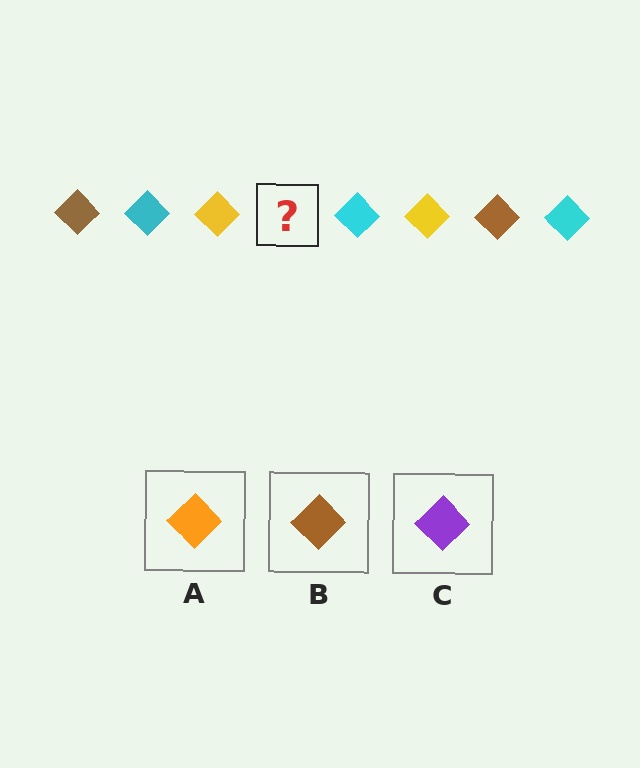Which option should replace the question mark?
Option B.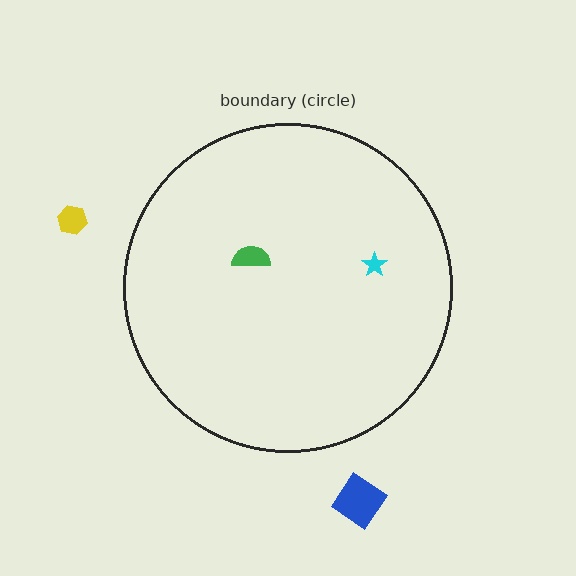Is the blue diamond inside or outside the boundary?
Outside.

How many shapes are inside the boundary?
2 inside, 2 outside.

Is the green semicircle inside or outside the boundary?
Inside.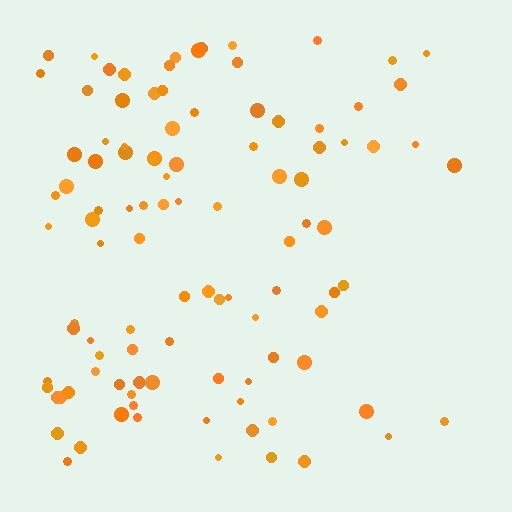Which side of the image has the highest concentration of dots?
The left.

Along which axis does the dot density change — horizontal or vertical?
Horizontal.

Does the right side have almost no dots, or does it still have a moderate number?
Still a moderate number, just noticeably fewer than the left.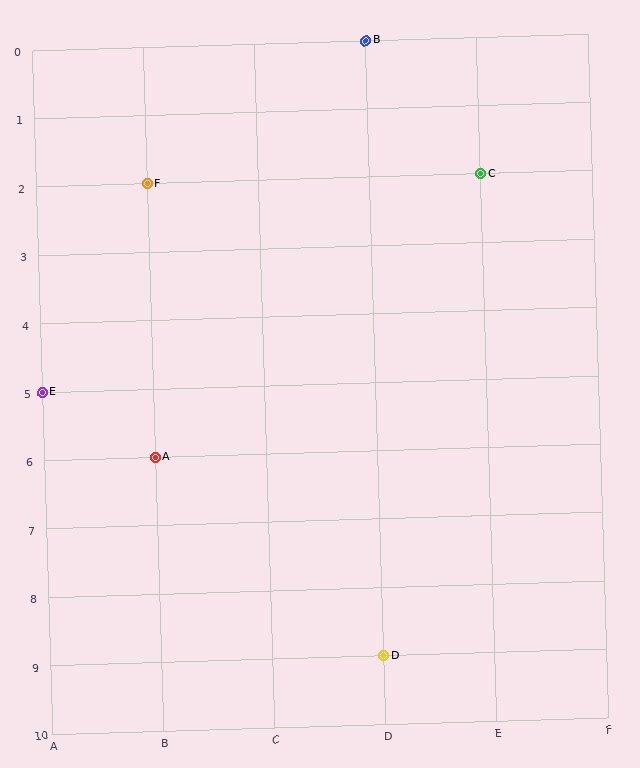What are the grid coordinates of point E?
Point E is at grid coordinates (A, 5).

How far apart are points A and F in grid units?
Points A and F are 4 rows apart.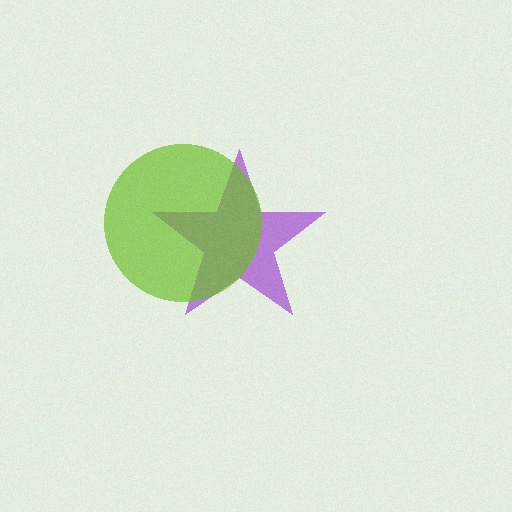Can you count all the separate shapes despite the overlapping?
Yes, there are 2 separate shapes.